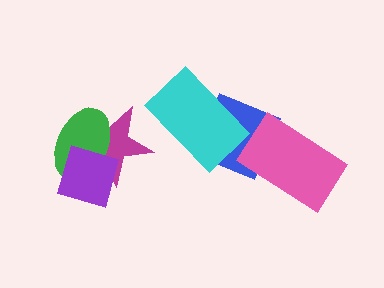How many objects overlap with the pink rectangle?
1 object overlaps with the pink rectangle.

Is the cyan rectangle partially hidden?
No, no other shape covers it.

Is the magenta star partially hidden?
Yes, it is partially covered by another shape.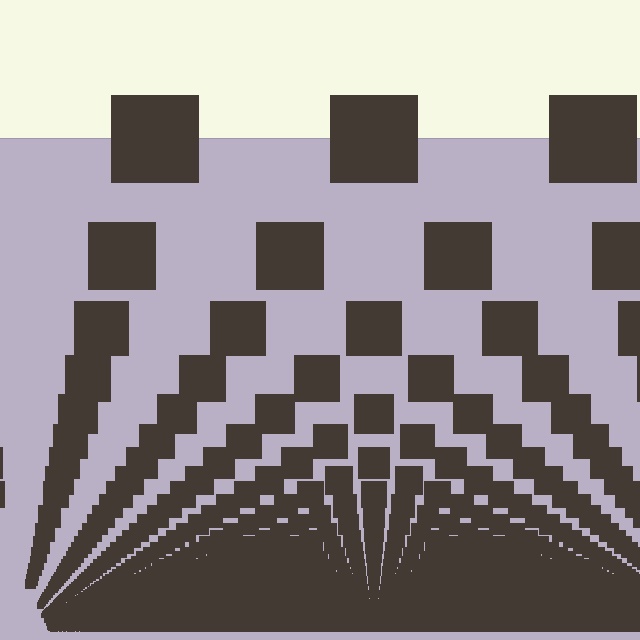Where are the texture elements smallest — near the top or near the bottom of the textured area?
Near the bottom.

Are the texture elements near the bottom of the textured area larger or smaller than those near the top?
Smaller. The gradient is inverted — elements near the bottom are smaller and denser.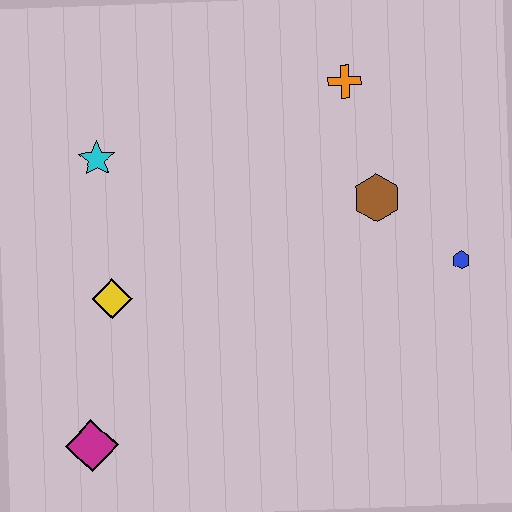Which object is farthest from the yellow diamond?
The blue hexagon is farthest from the yellow diamond.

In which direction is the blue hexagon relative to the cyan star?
The blue hexagon is to the right of the cyan star.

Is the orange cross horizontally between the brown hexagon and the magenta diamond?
Yes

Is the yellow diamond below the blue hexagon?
Yes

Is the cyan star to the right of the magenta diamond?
Yes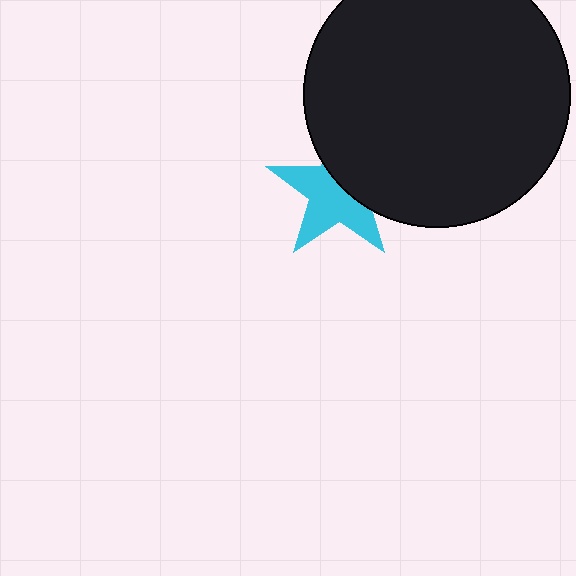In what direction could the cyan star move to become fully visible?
The cyan star could move toward the lower-left. That would shift it out from behind the black circle entirely.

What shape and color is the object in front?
The object in front is a black circle.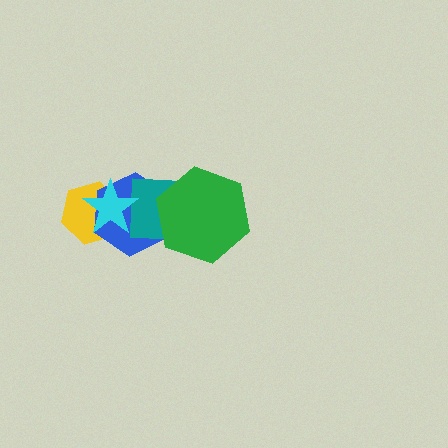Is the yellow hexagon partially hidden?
Yes, it is partially covered by another shape.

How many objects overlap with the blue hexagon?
4 objects overlap with the blue hexagon.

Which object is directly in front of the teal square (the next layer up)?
The green hexagon is directly in front of the teal square.